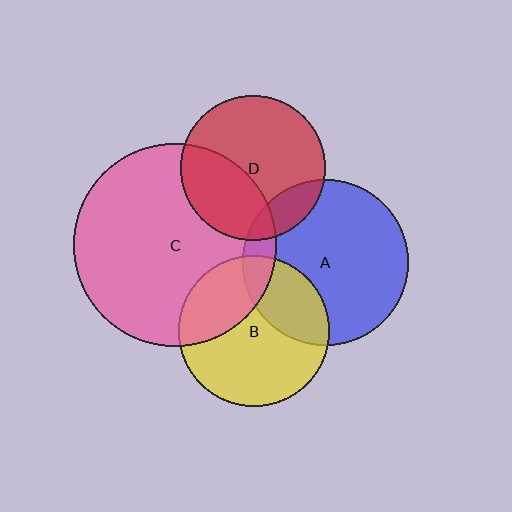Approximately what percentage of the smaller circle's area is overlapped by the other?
Approximately 35%.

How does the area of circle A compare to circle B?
Approximately 1.2 times.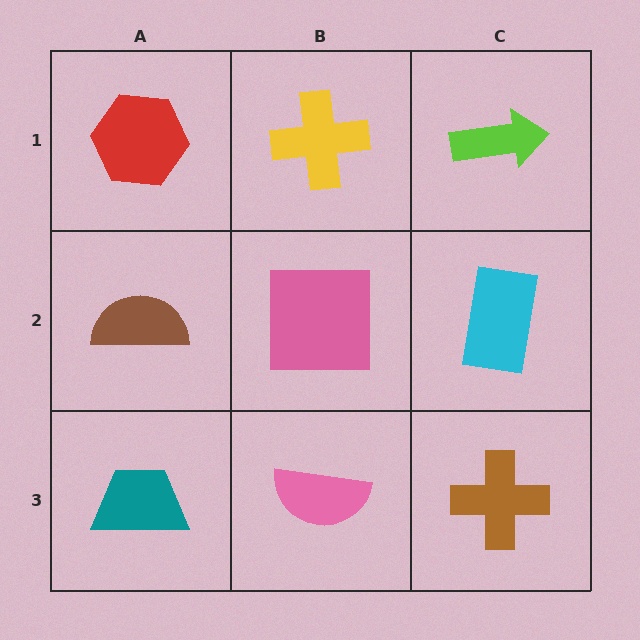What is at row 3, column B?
A pink semicircle.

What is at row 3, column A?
A teal trapezoid.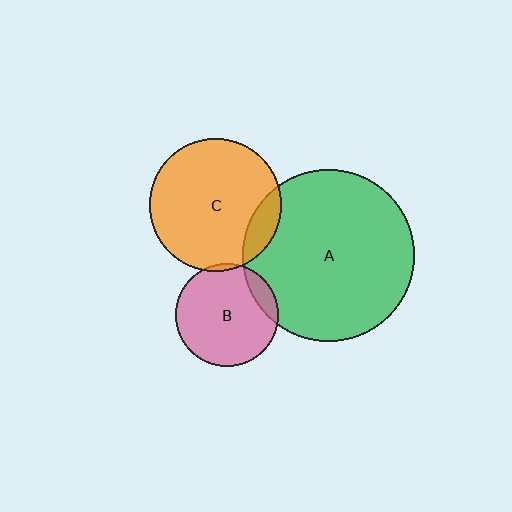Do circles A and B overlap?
Yes.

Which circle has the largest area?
Circle A (green).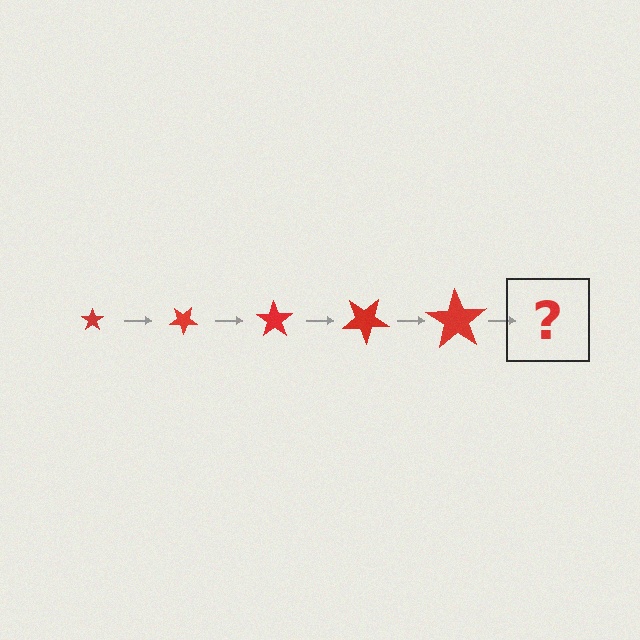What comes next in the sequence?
The next element should be a star, larger than the previous one and rotated 175 degrees from the start.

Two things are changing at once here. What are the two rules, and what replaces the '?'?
The two rules are that the star grows larger each step and it rotates 35 degrees each step. The '?' should be a star, larger than the previous one and rotated 175 degrees from the start.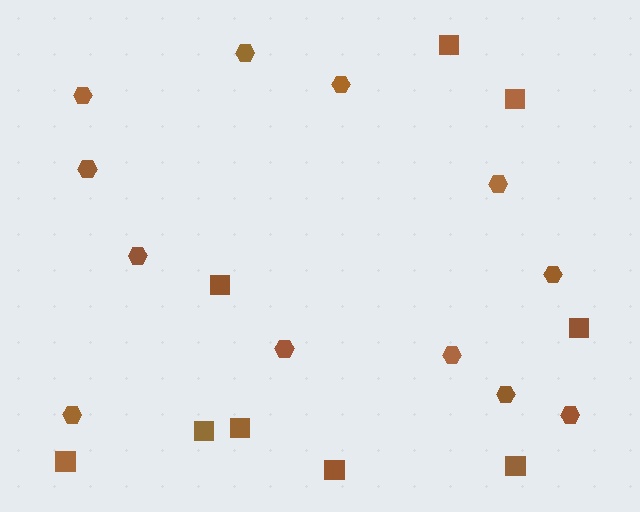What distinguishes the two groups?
There are 2 groups: one group of hexagons (12) and one group of squares (9).